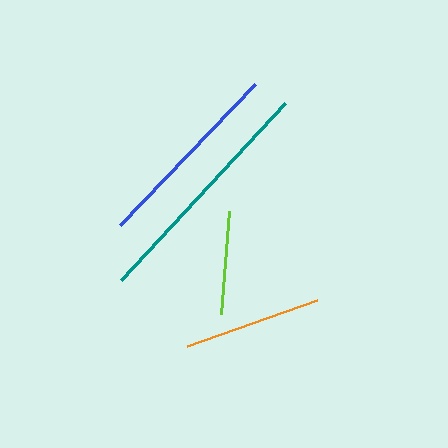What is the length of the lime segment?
The lime segment is approximately 103 pixels long.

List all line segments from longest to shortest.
From longest to shortest: teal, blue, orange, lime.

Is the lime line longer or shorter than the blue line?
The blue line is longer than the lime line.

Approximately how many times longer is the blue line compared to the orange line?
The blue line is approximately 1.4 times the length of the orange line.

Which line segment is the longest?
The teal line is the longest at approximately 241 pixels.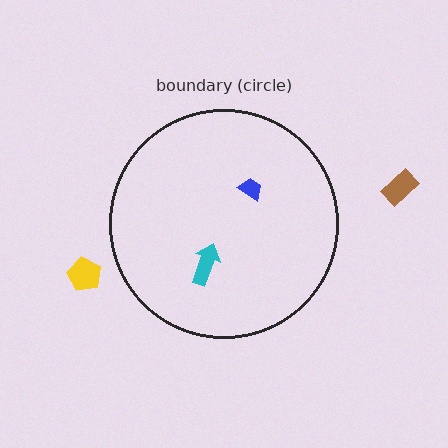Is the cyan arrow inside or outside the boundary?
Inside.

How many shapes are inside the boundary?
2 inside, 2 outside.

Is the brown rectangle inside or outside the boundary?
Outside.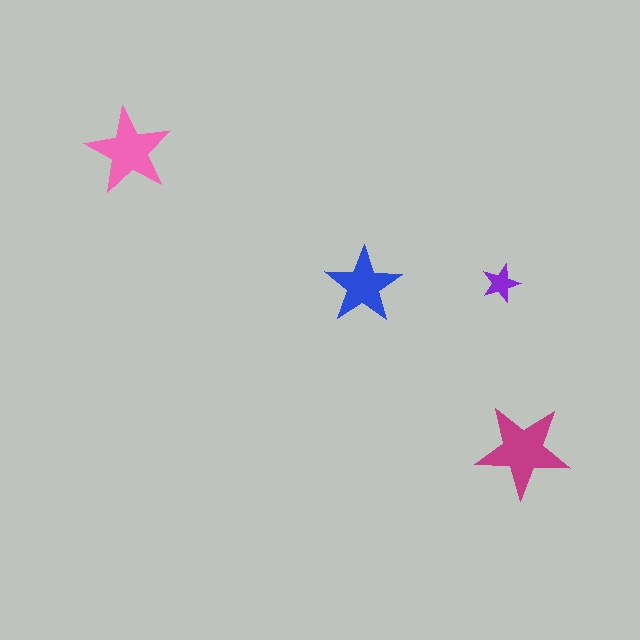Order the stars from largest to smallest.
the magenta one, the pink one, the blue one, the purple one.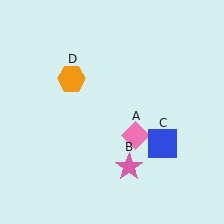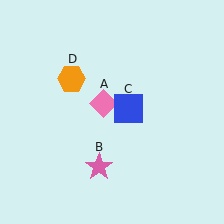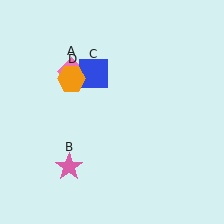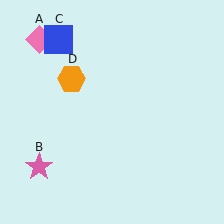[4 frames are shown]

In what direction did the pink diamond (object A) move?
The pink diamond (object A) moved up and to the left.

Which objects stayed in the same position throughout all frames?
Orange hexagon (object D) remained stationary.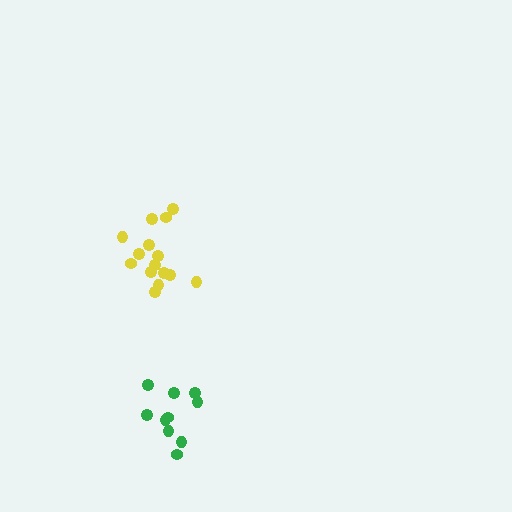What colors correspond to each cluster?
The clusters are colored: green, yellow.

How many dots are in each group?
Group 1: 10 dots, Group 2: 15 dots (25 total).